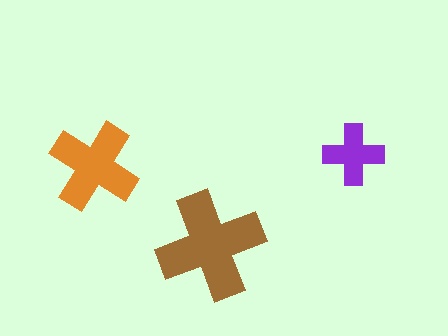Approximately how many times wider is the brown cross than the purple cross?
About 2 times wider.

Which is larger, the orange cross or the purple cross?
The orange one.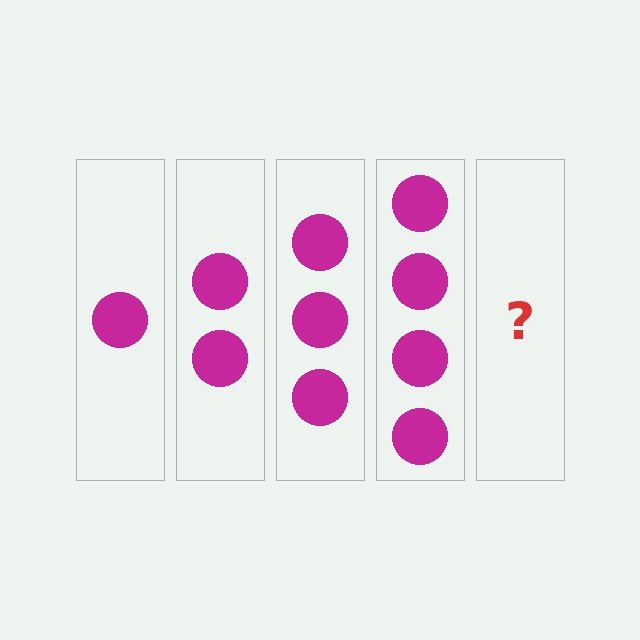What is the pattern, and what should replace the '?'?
The pattern is that each step adds one more circle. The '?' should be 5 circles.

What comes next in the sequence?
The next element should be 5 circles.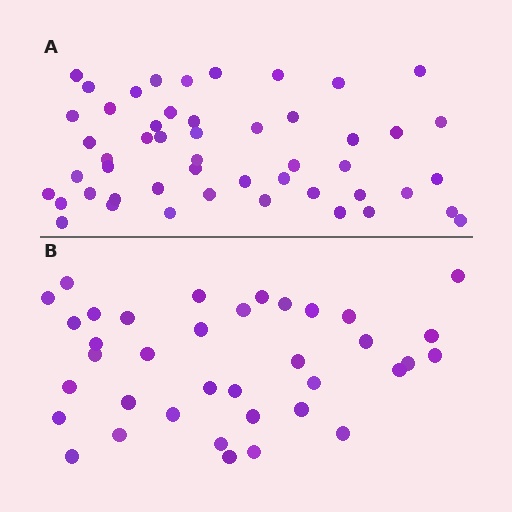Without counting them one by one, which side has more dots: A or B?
Region A (the top region) has more dots.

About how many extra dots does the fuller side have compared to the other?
Region A has approximately 15 more dots than region B.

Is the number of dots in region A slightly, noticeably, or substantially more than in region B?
Region A has noticeably more, but not dramatically so. The ratio is roughly 1.4 to 1.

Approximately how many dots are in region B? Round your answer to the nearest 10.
About 40 dots. (The exact count is 37, which rounds to 40.)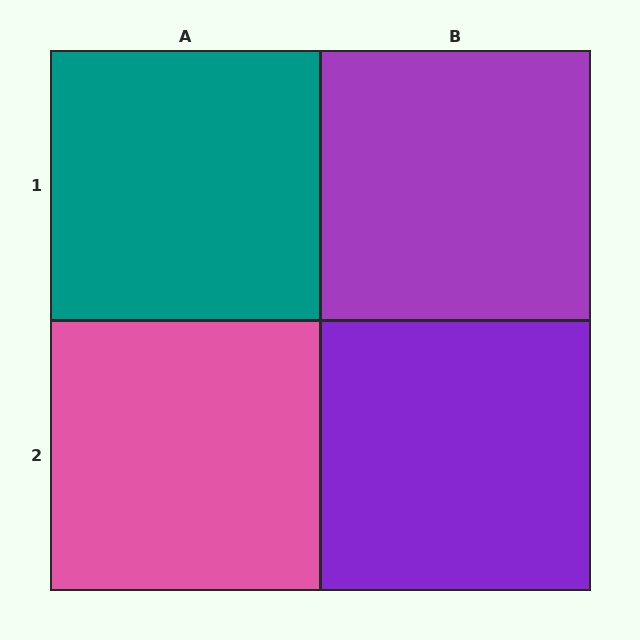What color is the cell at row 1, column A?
Teal.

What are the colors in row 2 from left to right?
Pink, purple.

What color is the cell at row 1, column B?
Purple.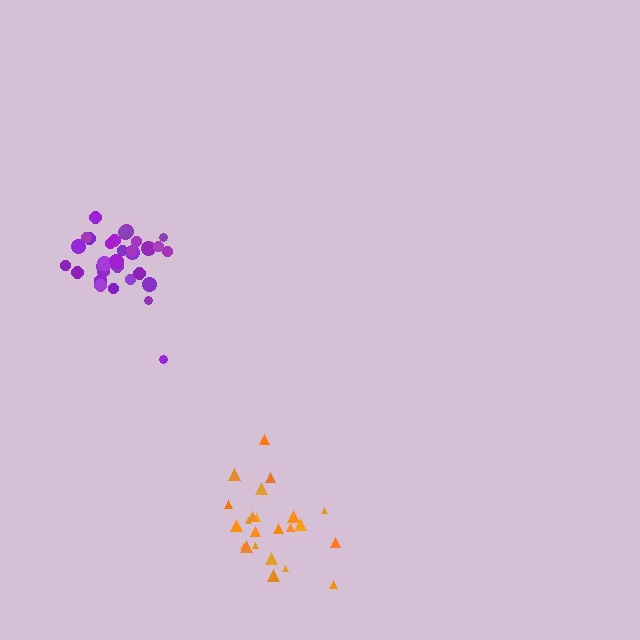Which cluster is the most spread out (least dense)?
Orange.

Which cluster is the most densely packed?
Purple.